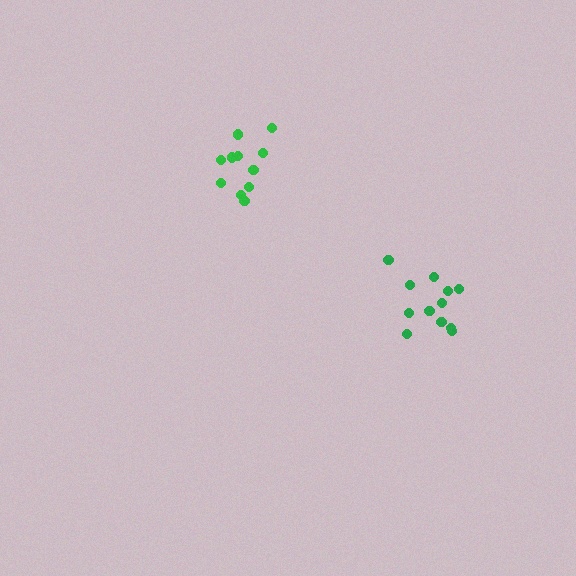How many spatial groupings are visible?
There are 2 spatial groupings.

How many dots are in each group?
Group 1: 11 dots, Group 2: 12 dots (23 total).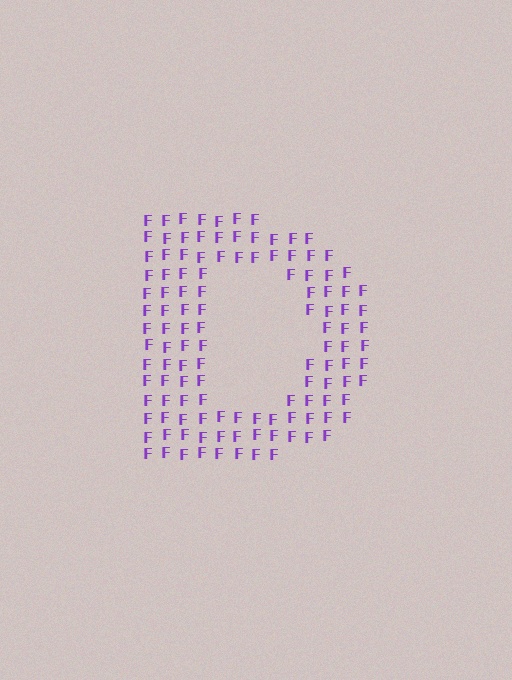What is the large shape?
The large shape is the letter D.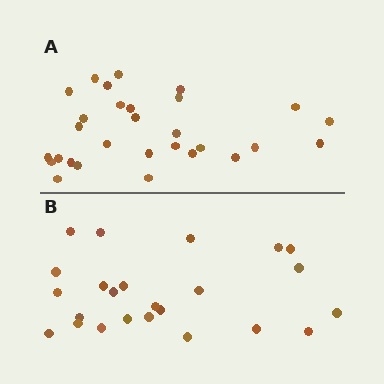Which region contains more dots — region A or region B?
Region A (the top region) has more dots.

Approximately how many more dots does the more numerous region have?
Region A has about 5 more dots than region B.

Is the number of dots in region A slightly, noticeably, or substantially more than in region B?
Region A has only slightly more — the two regions are fairly close. The ratio is roughly 1.2 to 1.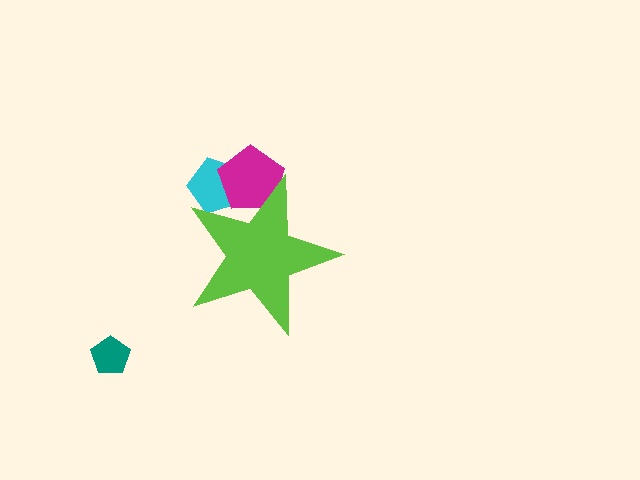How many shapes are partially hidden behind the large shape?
2 shapes are partially hidden.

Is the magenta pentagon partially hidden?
Yes, the magenta pentagon is partially hidden behind the lime star.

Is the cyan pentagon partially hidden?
Yes, the cyan pentagon is partially hidden behind the lime star.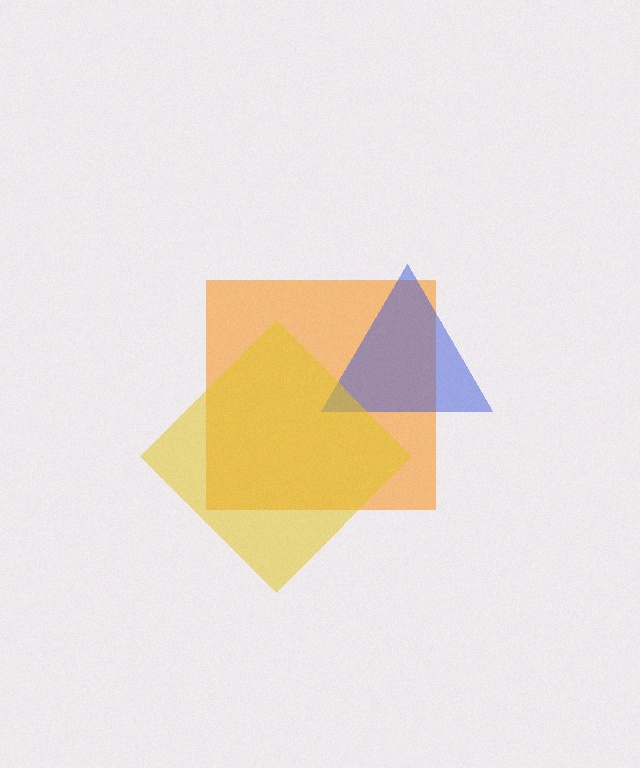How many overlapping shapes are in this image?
There are 3 overlapping shapes in the image.